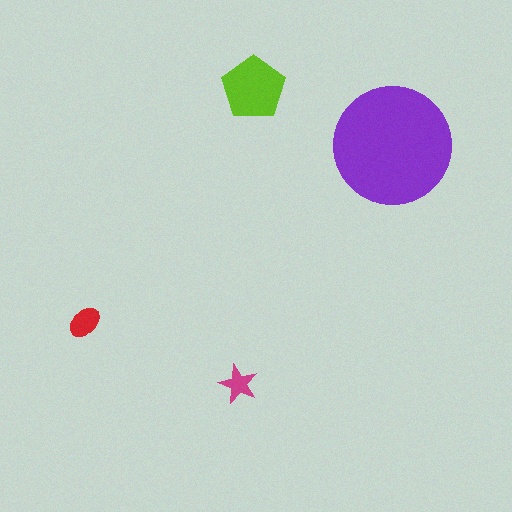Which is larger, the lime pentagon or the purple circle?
The purple circle.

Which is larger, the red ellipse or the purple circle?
The purple circle.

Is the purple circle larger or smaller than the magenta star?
Larger.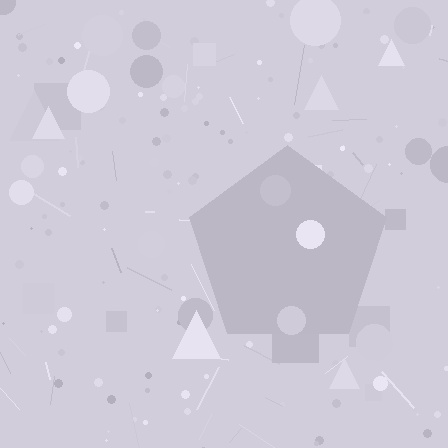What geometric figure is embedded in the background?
A pentagon is embedded in the background.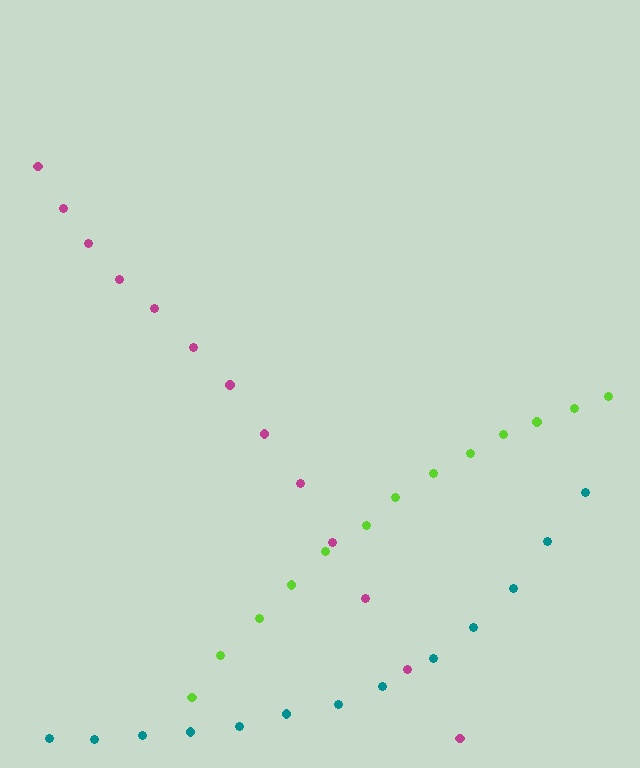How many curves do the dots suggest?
There are 3 distinct paths.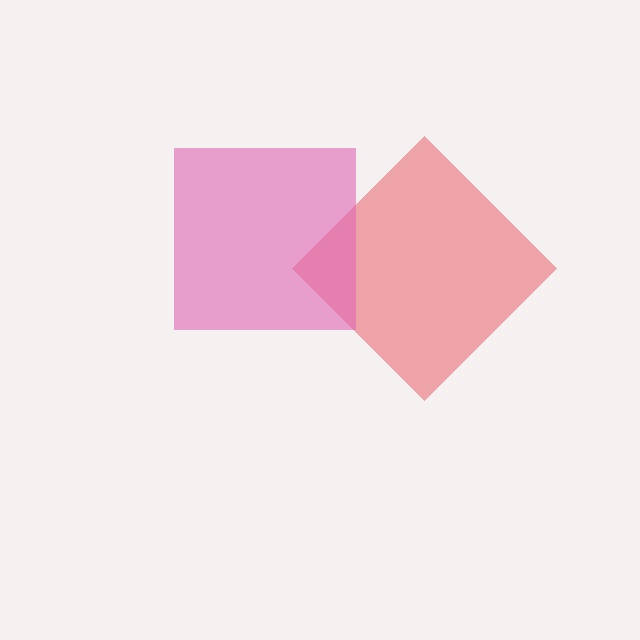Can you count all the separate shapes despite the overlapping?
Yes, there are 2 separate shapes.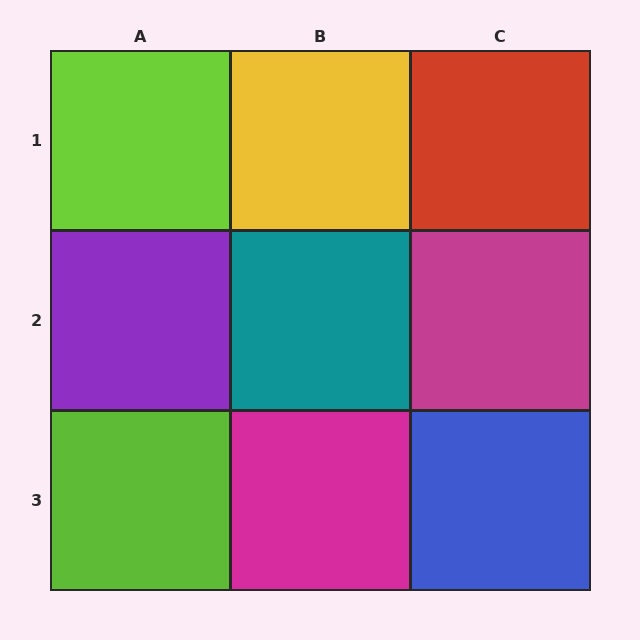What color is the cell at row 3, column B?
Magenta.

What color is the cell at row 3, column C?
Blue.